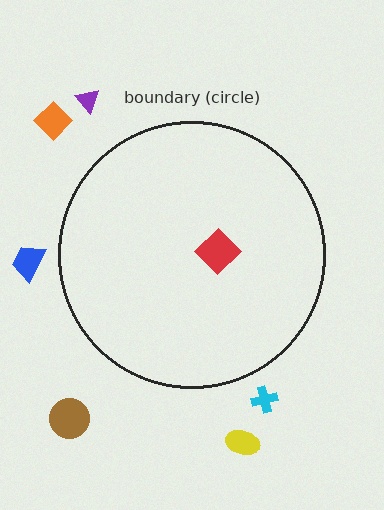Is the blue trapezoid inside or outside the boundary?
Outside.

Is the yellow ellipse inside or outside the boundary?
Outside.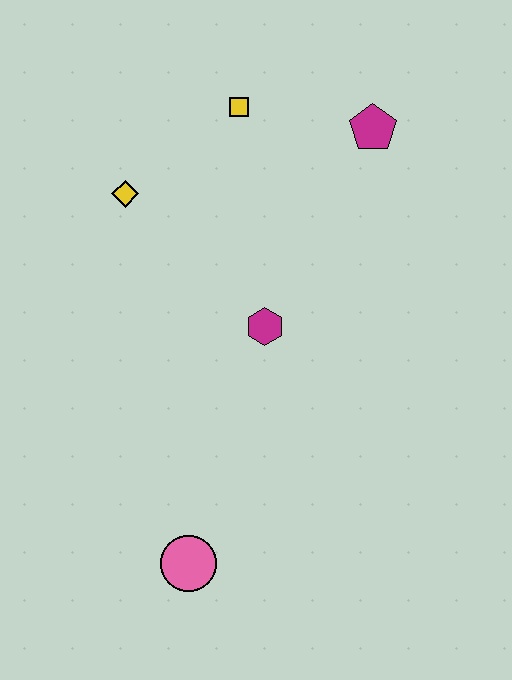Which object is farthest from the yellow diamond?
The pink circle is farthest from the yellow diamond.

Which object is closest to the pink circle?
The magenta hexagon is closest to the pink circle.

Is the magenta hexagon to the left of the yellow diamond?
No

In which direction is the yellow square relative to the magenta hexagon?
The yellow square is above the magenta hexagon.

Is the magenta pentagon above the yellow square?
No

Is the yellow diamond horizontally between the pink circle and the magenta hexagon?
No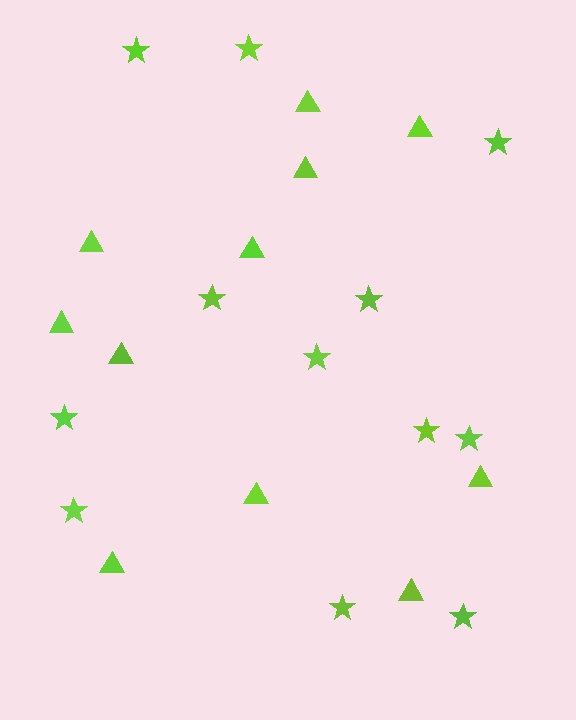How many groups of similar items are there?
There are 2 groups: one group of stars (12) and one group of triangles (11).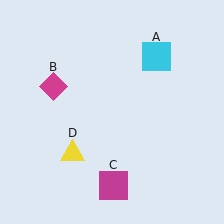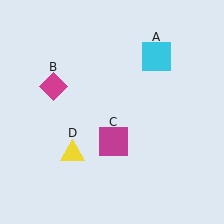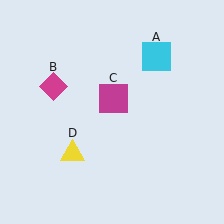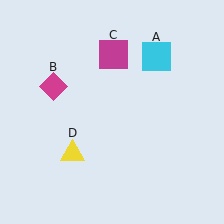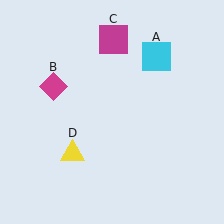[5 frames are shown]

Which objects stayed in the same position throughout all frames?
Cyan square (object A) and magenta diamond (object B) and yellow triangle (object D) remained stationary.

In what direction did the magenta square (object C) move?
The magenta square (object C) moved up.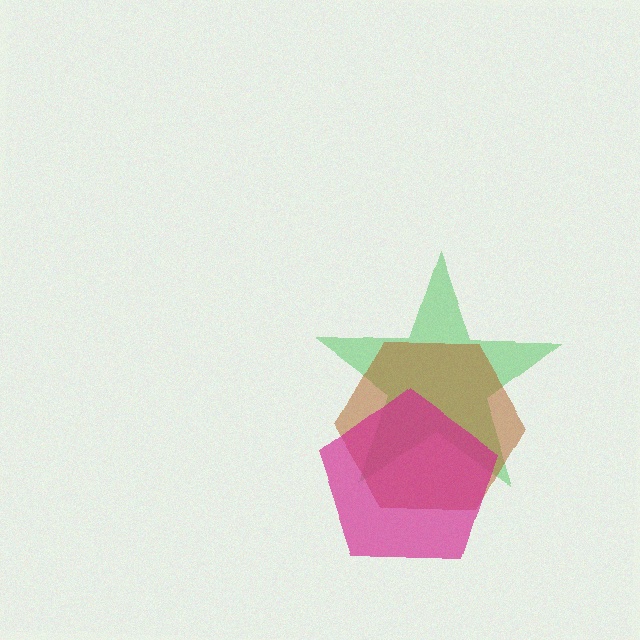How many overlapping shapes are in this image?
There are 3 overlapping shapes in the image.